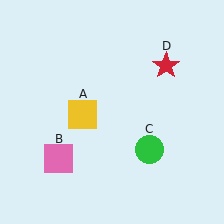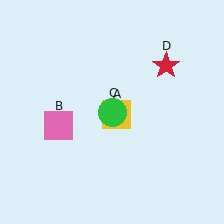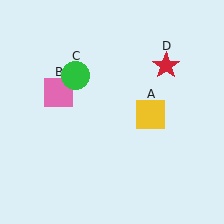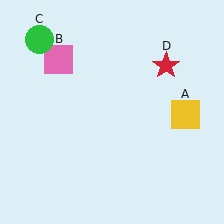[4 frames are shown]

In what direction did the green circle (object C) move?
The green circle (object C) moved up and to the left.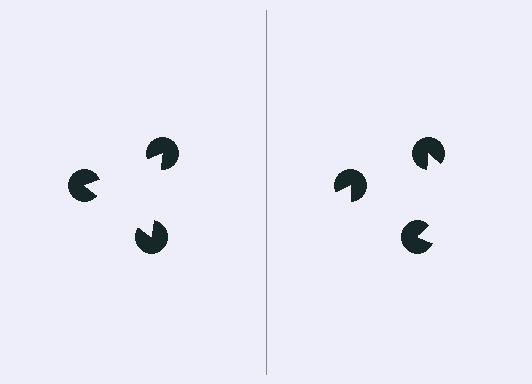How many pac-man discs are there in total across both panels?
6 — 3 on each side.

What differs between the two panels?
The pac-man discs are positioned identically on both sides; only the wedge orientations differ. On the left they align to a triangle; on the right they are misaligned.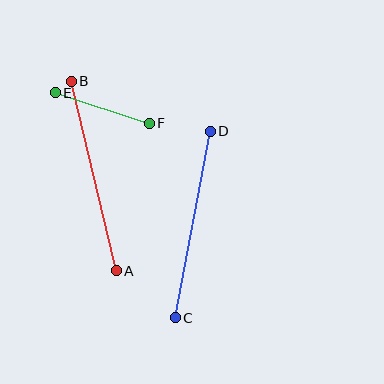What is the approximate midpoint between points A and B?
The midpoint is at approximately (94, 176) pixels.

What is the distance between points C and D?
The distance is approximately 190 pixels.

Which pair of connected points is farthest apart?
Points A and B are farthest apart.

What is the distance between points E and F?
The distance is approximately 99 pixels.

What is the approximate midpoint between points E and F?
The midpoint is at approximately (102, 108) pixels.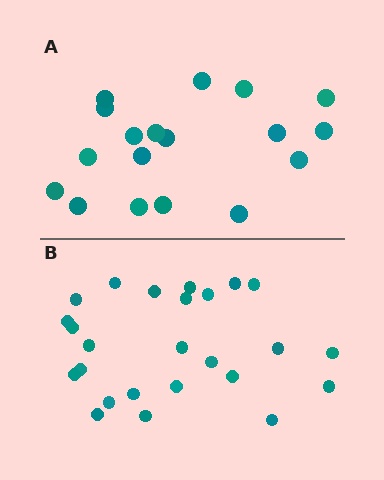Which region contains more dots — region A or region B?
Region B (the bottom region) has more dots.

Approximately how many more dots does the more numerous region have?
Region B has roughly 8 or so more dots than region A.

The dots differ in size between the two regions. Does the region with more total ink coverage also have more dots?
No. Region A has more total ink coverage because its dots are larger, but region B actually contains more individual dots. Total area can be misleading — the number of items is what matters here.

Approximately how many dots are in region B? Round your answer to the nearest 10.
About 20 dots. (The exact count is 25, which rounds to 20.)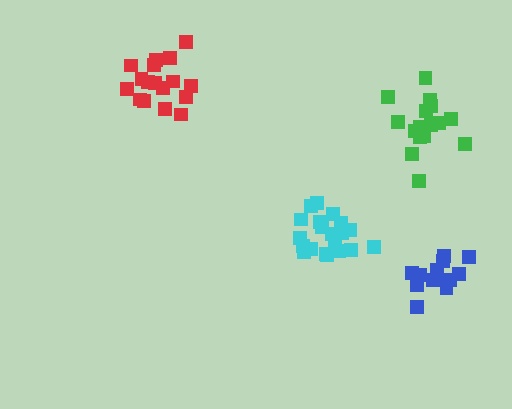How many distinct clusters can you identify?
There are 4 distinct clusters.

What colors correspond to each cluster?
The clusters are colored: blue, green, red, cyan.